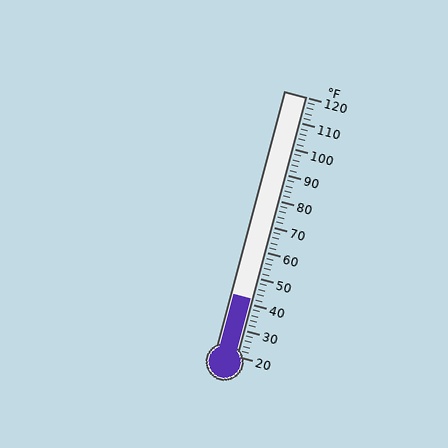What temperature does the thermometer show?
The thermometer shows approximately 42°F.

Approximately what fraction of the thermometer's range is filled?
The thermometer is filled to approximately 20% of its range.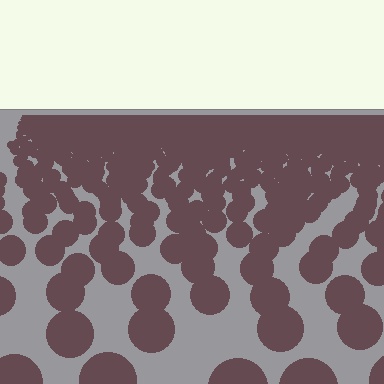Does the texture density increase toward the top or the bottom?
Density increases toward the top.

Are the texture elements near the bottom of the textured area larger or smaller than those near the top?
Larger. Near the bottom, elements are closer to the viewer and appear at a bigger on-screen size.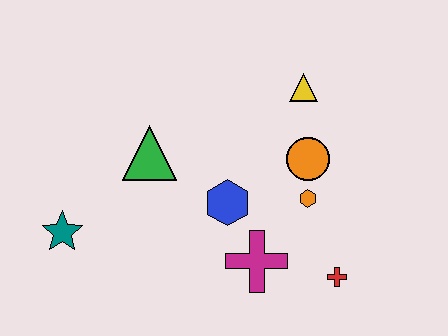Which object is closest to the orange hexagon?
The orange circle is closest to the orange hexagon.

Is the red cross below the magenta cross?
Yes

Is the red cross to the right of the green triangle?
Yes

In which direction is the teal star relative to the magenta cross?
The teal star is to the left of the magenta cross.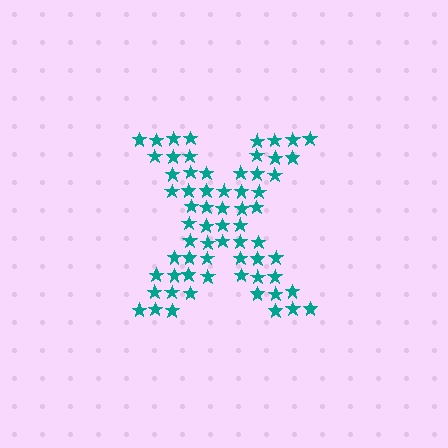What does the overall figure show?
The overall figure shows the letter X.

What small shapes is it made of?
It is made of small stars.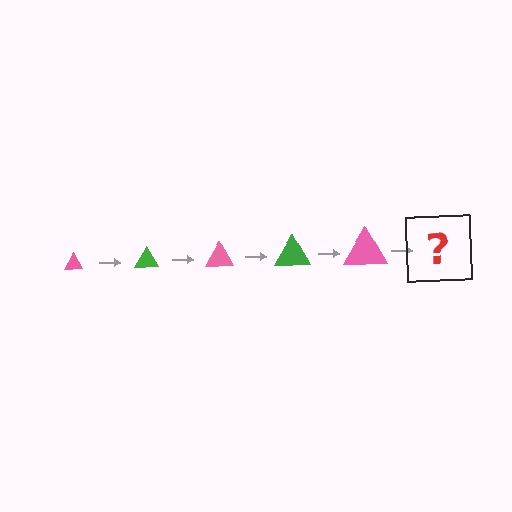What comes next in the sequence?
The next element should be a green triangle, larger than the previous one.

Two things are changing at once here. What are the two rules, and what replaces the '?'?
The two rules are that the triangle grows larger each step and the color cycles through pink and green. The '?' should be a green triangle, larger than the previous one.